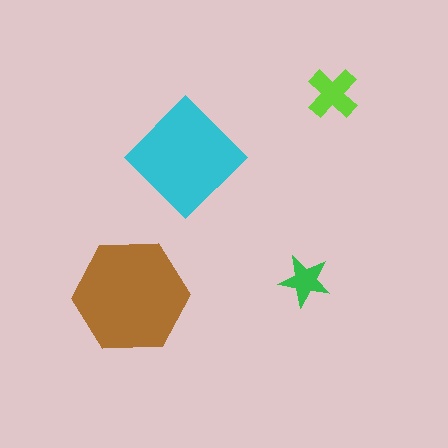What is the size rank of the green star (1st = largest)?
4th.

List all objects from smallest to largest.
The green star, the lime cross, the cyan diamond, the brown hexagon.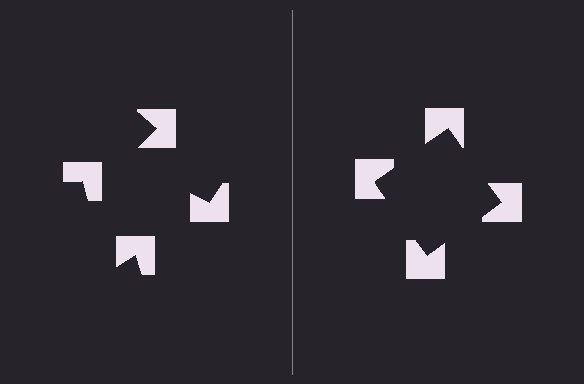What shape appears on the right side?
An illusory square.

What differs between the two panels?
The notched squares are positioned identically on both sides; only the wedge orientations differ. On the right they align to a square; on the left they are misaligned.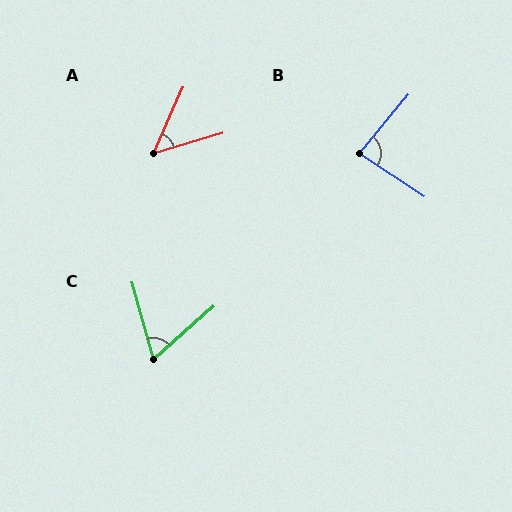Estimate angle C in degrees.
Approximately 64 degrees.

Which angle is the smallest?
A, at approximately 50 degrees.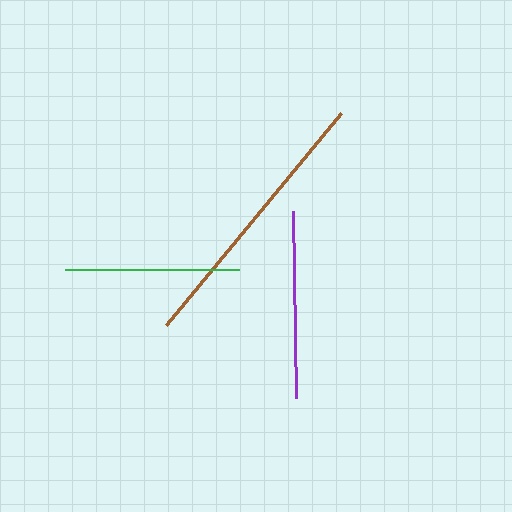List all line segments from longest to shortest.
From longest to shortest: brown, purple, green.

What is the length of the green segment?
The green segment is approximately 174 pixels long.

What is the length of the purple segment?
The purple segment is approximately 187 pixels long.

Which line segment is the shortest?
The green line is the shortest at approximately 174 pixels.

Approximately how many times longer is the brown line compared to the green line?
The brown line is approximately 1.6 times the length of the green line.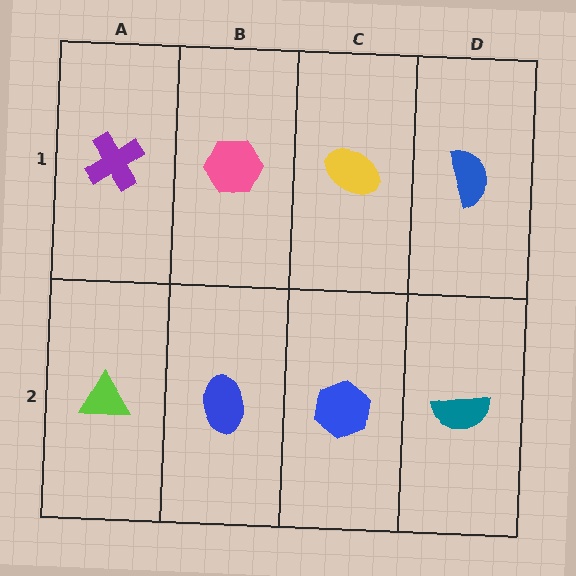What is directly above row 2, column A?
A purple cross.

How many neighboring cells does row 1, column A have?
2.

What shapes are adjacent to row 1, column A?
A lime triangle (row 2, column A), a pink hexagon (row 1, column B).